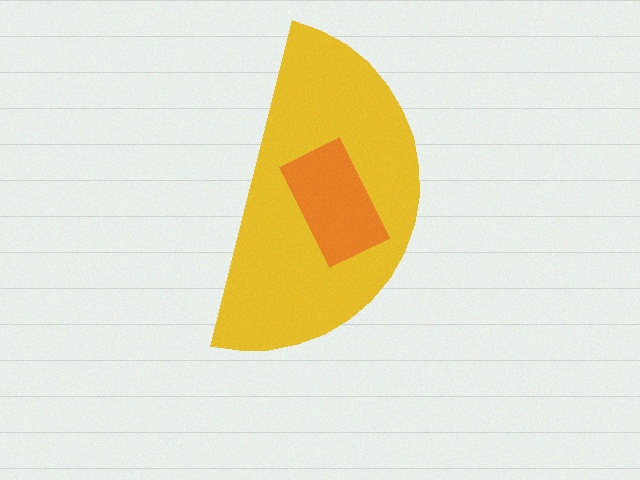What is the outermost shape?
The yellow semicircle.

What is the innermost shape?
The orange rectangle.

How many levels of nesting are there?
2.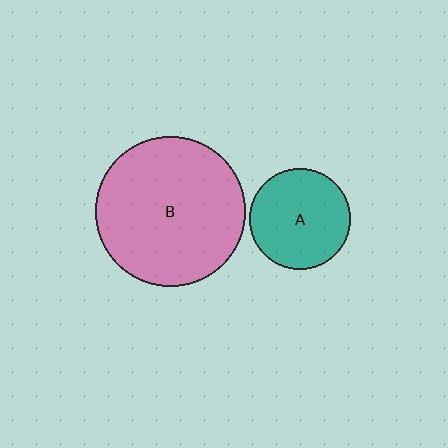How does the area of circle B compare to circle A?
Approximately 2.2 times.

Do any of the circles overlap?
No, none of the circles overlap.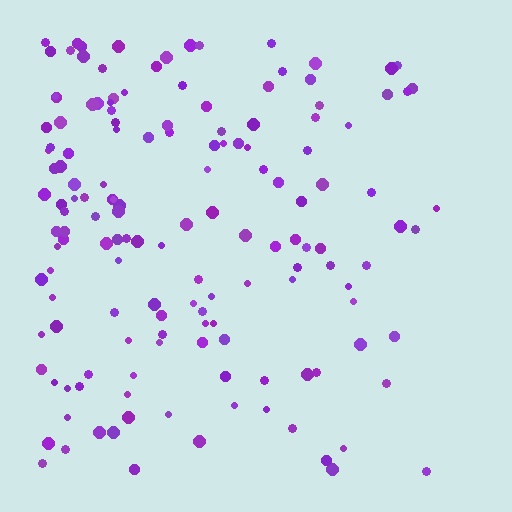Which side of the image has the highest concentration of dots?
The left.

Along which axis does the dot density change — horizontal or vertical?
Horizontal.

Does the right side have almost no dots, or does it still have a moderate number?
Still a moderate number, just noticeably fewer than the left.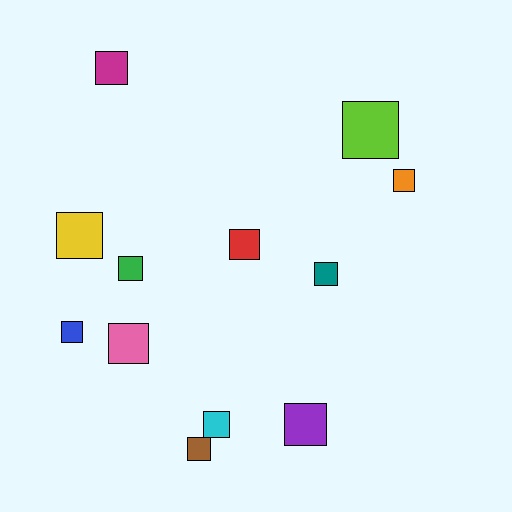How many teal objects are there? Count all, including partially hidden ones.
There is 1 teal object.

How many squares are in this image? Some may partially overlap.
There are 12 squares.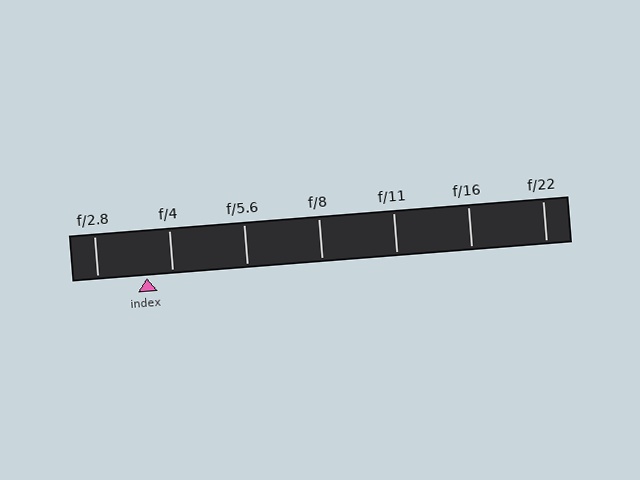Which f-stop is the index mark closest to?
The index mark is closest to f/4.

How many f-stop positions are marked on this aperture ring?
There are 7 f-stop positions marked.